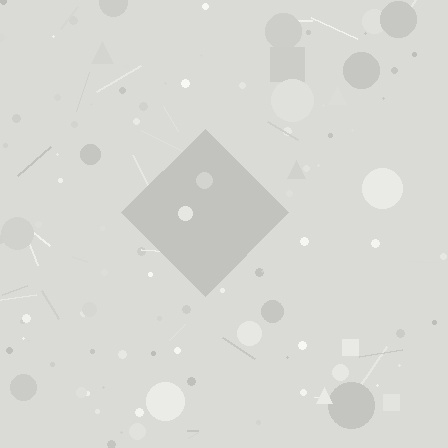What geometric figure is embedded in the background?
A diamond is embedded in the background.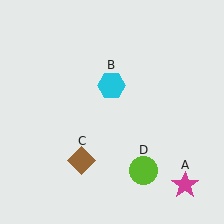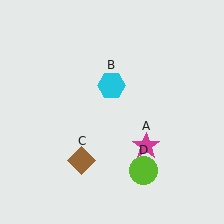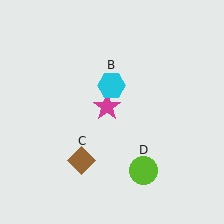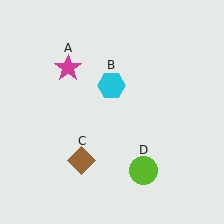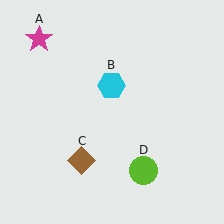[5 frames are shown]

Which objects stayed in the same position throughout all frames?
Cyan hexagon (object B) and brown diamond (object C) and lime circle (object D) remained stationary.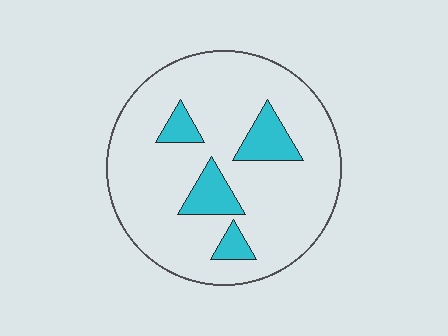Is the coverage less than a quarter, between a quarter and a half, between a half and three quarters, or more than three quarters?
Less than a quarter.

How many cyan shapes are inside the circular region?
4.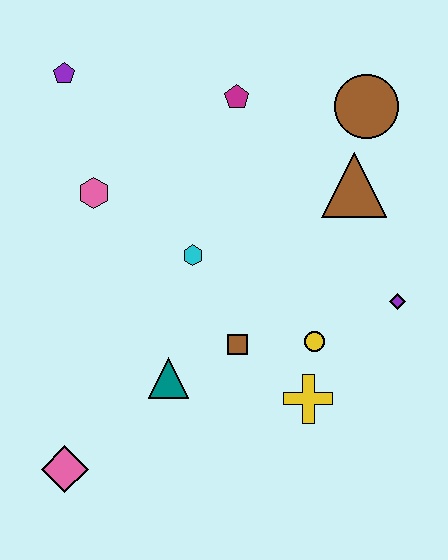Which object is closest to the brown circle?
The brown triangle is closest to the brown circle.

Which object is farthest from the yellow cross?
The purple pentagon is farthest from the yellow cross.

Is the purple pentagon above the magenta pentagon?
Yes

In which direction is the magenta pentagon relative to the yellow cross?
The magenta pentagon is above the yellow cross.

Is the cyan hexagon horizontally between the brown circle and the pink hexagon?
Yes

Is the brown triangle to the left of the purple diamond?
Yes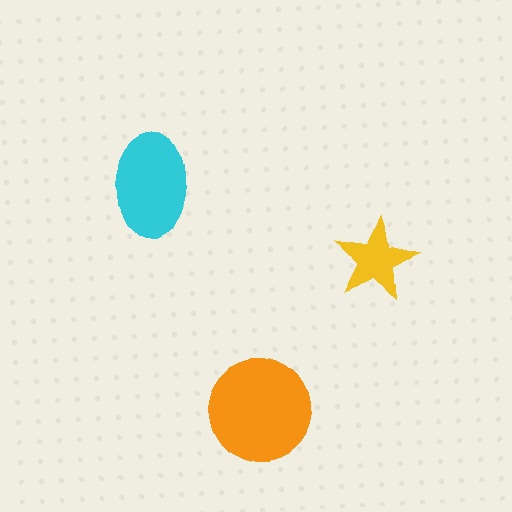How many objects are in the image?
There are 3 objects in the image.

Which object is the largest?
The orange circle.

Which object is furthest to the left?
The cyan ellipse is leftmost.